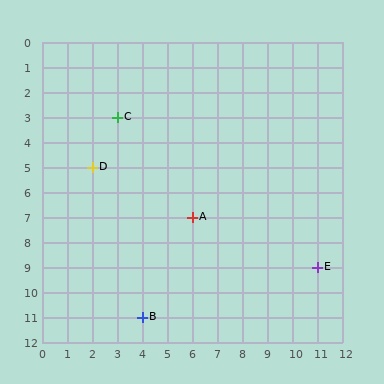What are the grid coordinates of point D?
Point D is at grid coordinates (2, 5).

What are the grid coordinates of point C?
Point C is at grid coordinates (3, 3).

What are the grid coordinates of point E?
Point E is at grid coordinates (11, 9).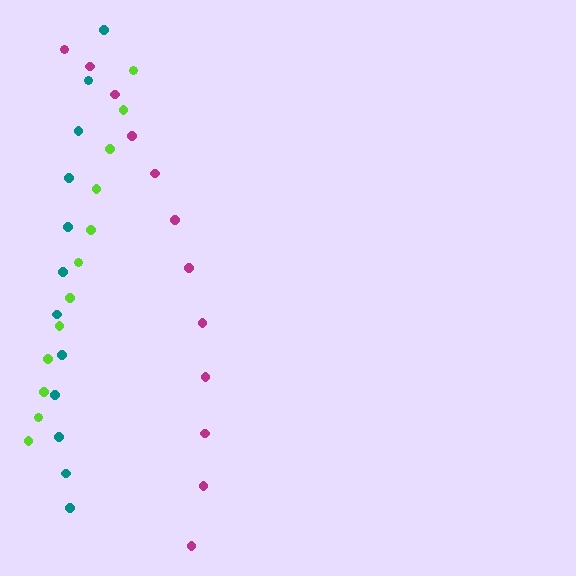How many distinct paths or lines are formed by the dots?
There are 3 distinct paths.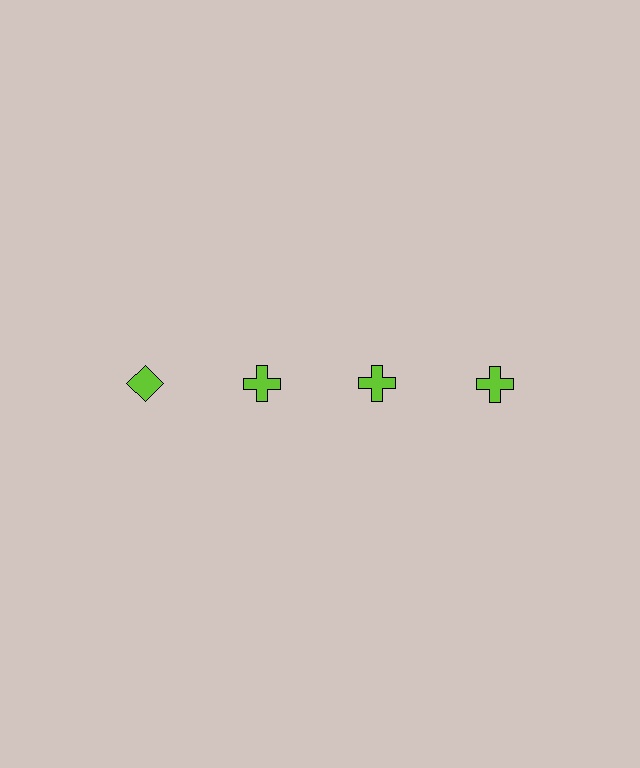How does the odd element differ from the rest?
It has a different shape: diamond instead of cross.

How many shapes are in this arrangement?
There are 4 shapes arranged in a grid pattern.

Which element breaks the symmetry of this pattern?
The lime diamond in the top row, leftmost column breaks the symmetry. All other shapes are lime crosses.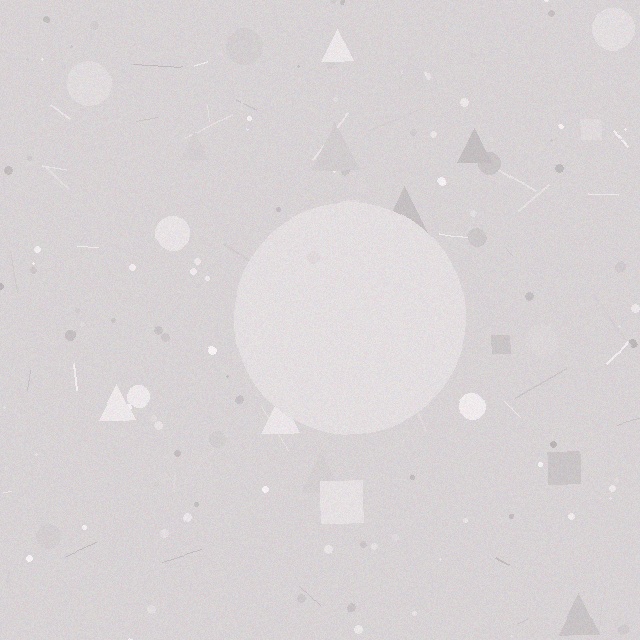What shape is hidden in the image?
A circle is hidden in the image.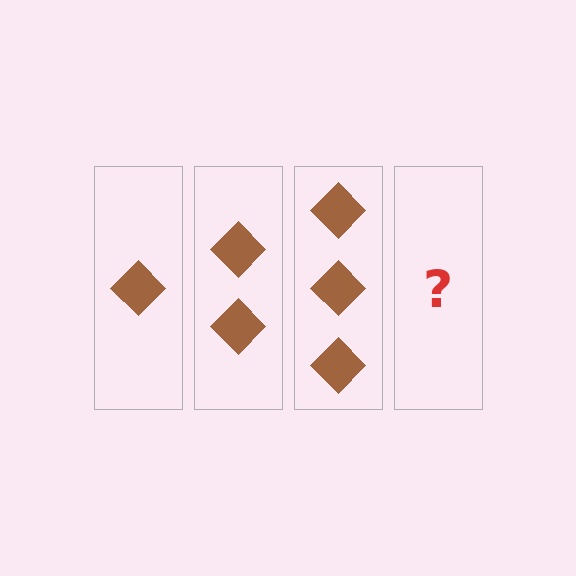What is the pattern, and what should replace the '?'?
The pattern is that each step adds one more diamond. The '?' should be 4 diamonds.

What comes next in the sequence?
The next element should be 4 diamonds.